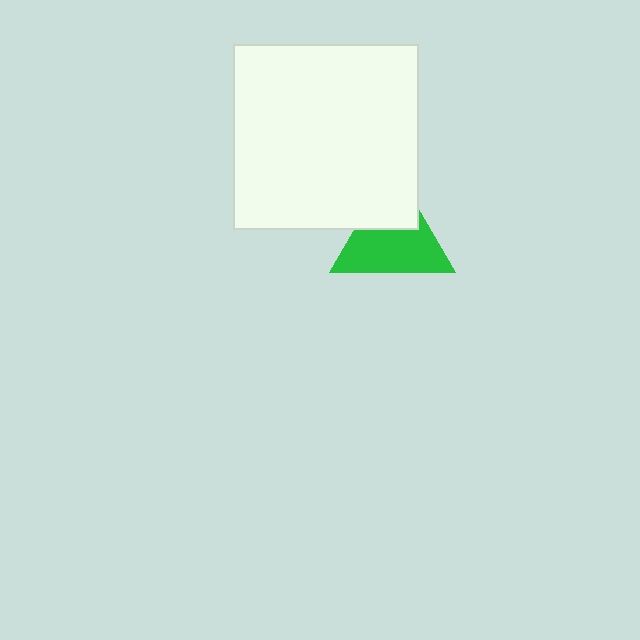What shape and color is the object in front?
The object in front is a white square.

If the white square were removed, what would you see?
You would see the complete green triangle.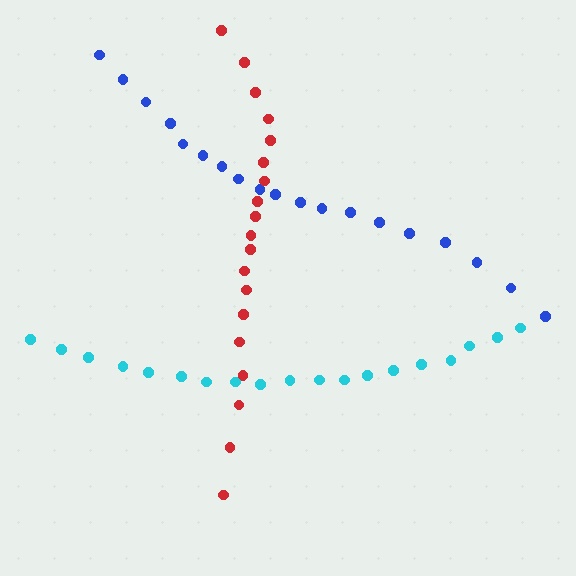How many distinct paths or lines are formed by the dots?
There are 3 distinct paths.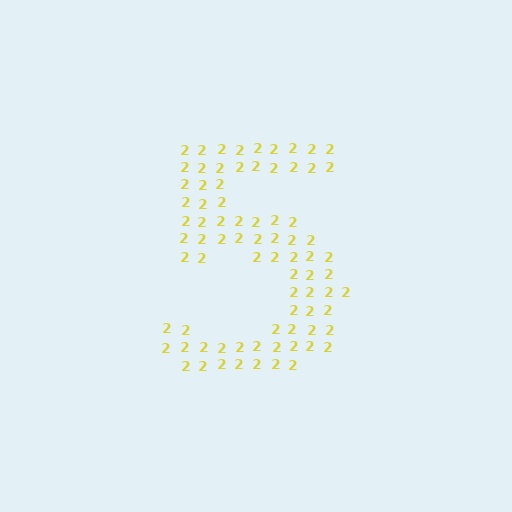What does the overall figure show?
The overall figure shows the digit 5.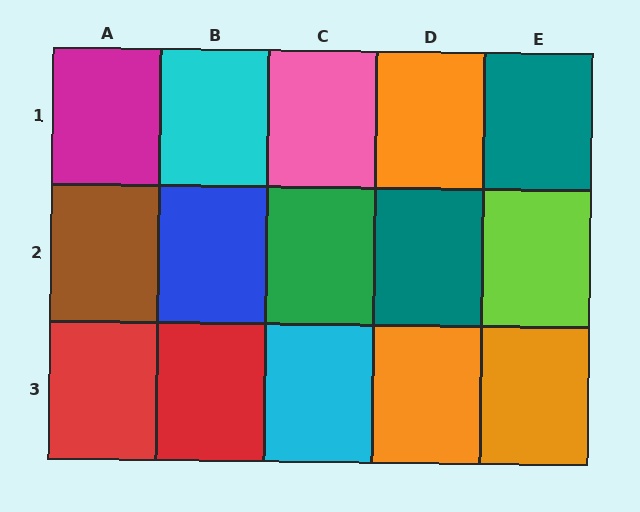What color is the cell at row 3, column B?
Red.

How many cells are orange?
3 cells are orange.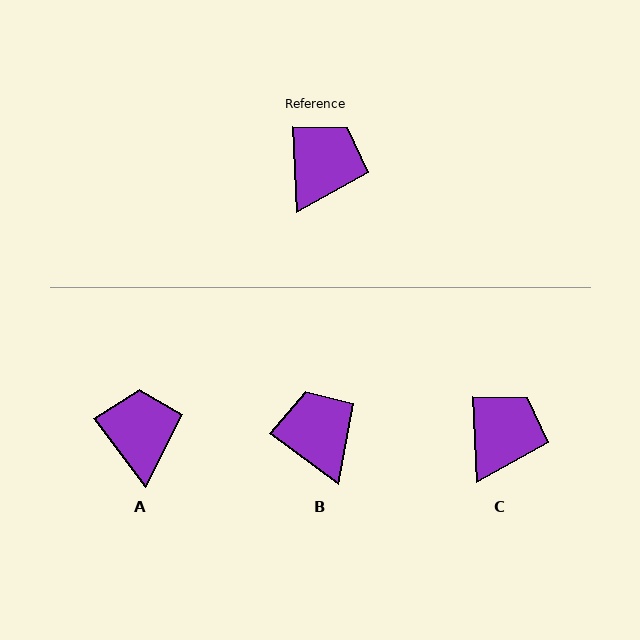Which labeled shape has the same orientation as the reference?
C.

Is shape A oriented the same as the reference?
No, it is off by about 34 degrees.